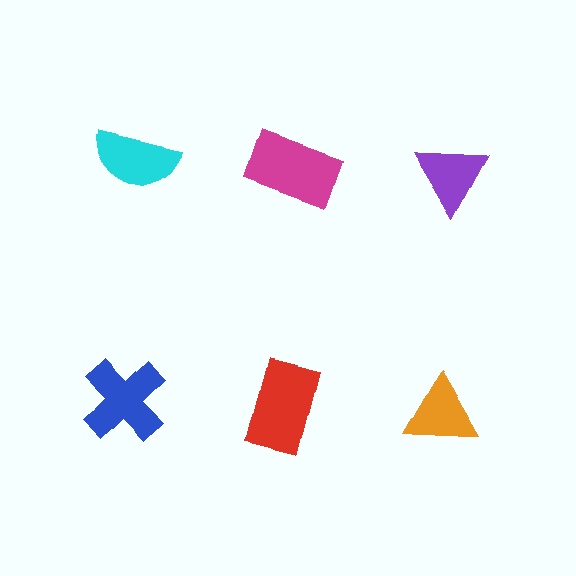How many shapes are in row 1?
3 shapes.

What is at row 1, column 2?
A magenta rectangle.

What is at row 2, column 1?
A blue cross.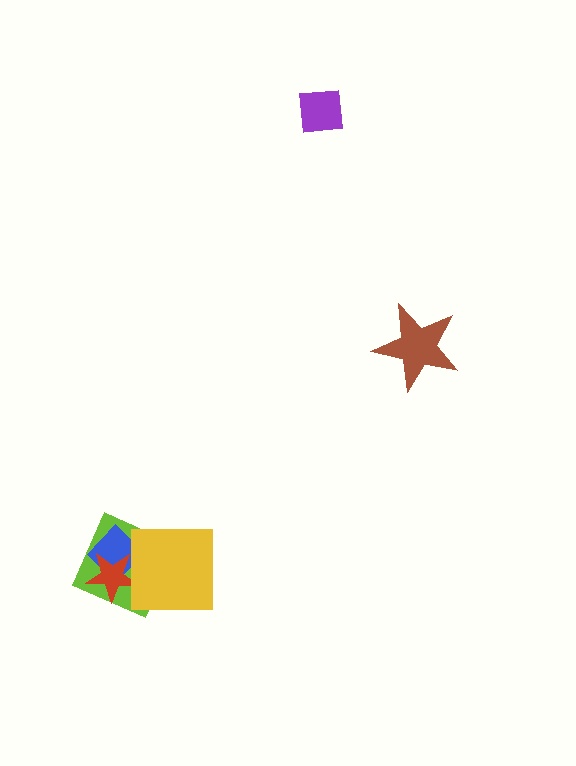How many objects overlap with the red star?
3 objects overlap with the red star.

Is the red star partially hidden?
Yes, it is partially covered by another shape.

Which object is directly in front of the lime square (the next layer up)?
The blue diamond is directly in front of the lime square.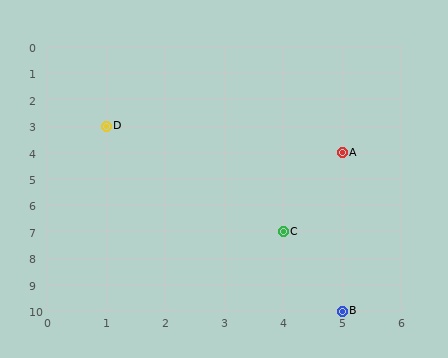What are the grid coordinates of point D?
Point D is at grid coordinates (1, 3).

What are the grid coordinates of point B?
Point B is at grid coordinates (5, 10).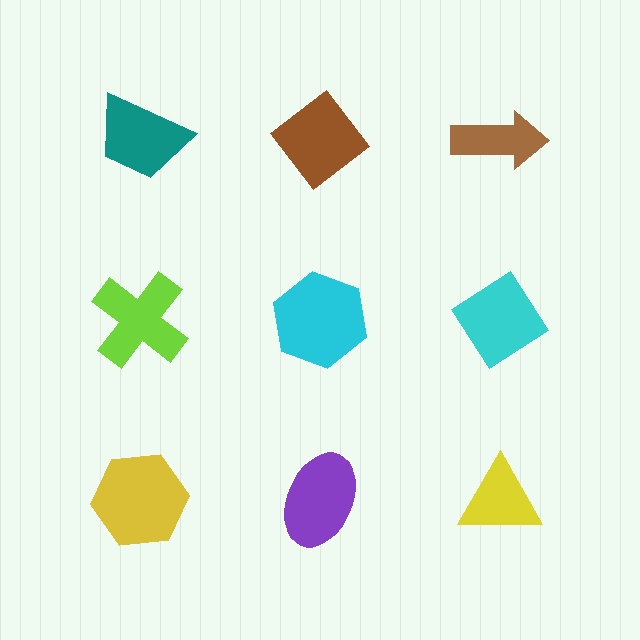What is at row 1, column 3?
A brown arrow.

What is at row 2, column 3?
A cyan diamond.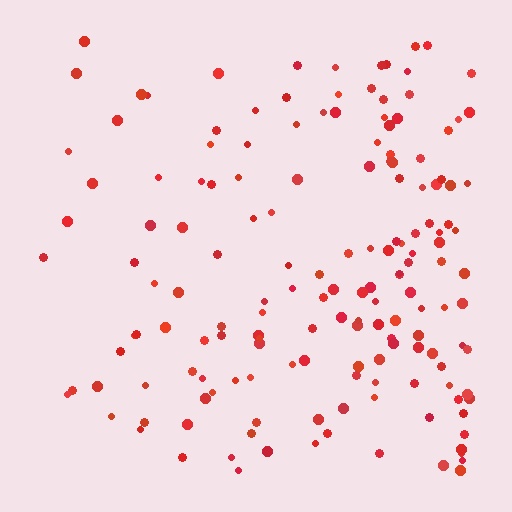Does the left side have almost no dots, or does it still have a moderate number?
Still a moderate number, just noticeably fewer than the right.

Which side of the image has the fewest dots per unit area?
The left.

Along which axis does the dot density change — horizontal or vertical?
Horizontal.